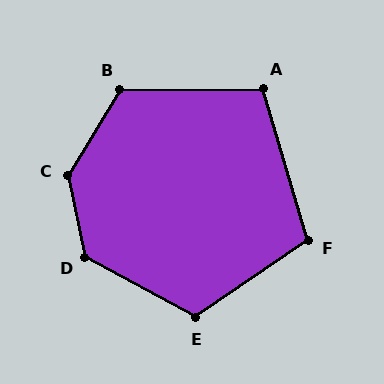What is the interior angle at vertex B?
Approximately 121 degrees (obtuse).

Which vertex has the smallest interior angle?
A, at approximately 106 degrees.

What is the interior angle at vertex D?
Approximately 130 degrees (obtuse).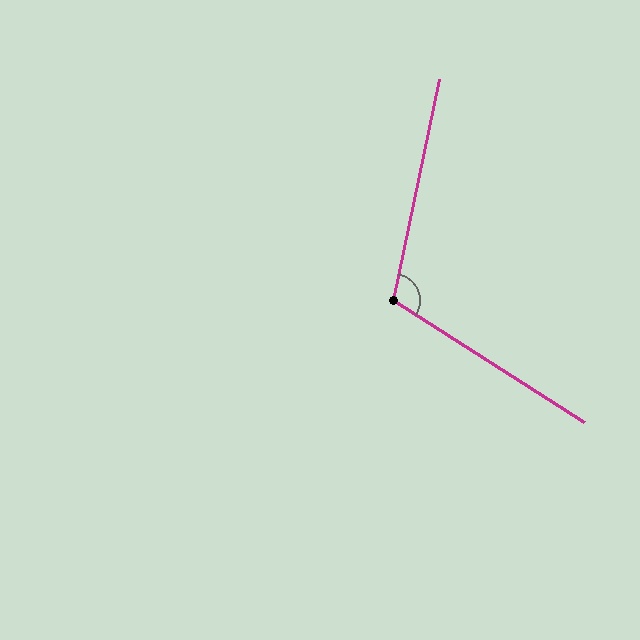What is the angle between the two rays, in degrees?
Approximately 111 degrees.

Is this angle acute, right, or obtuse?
It is obtuse.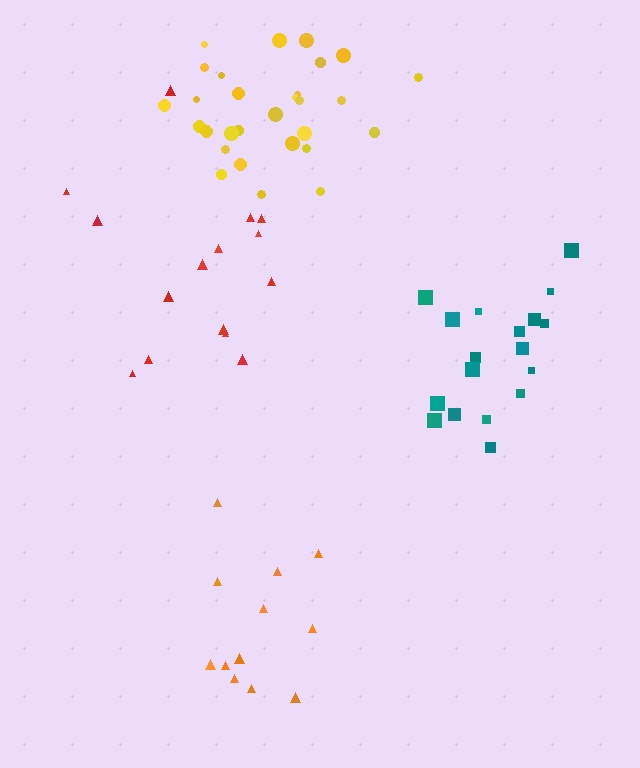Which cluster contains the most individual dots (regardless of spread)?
Yellow (29).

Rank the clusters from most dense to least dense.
teal, yellow, red, orange.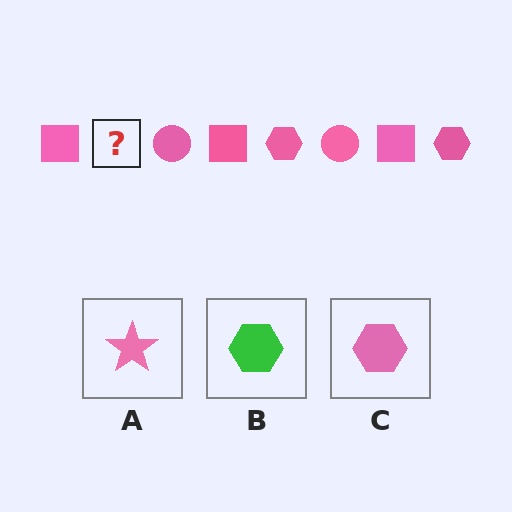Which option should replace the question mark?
Option C.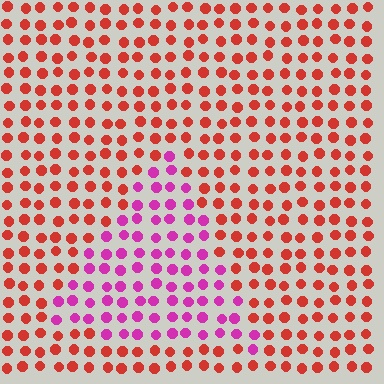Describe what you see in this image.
The image is filled with small red elements in a uniform arrangement. A triangle-shaped region is visible where the elements are tinted to a slightly different hue, forming a subtle color boundary.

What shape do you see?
I see a triangle.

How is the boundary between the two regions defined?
The boundary is defined purely by a slight shift in hue (about 51 degrees). Spacing, size, and orientation are identical on both sides.